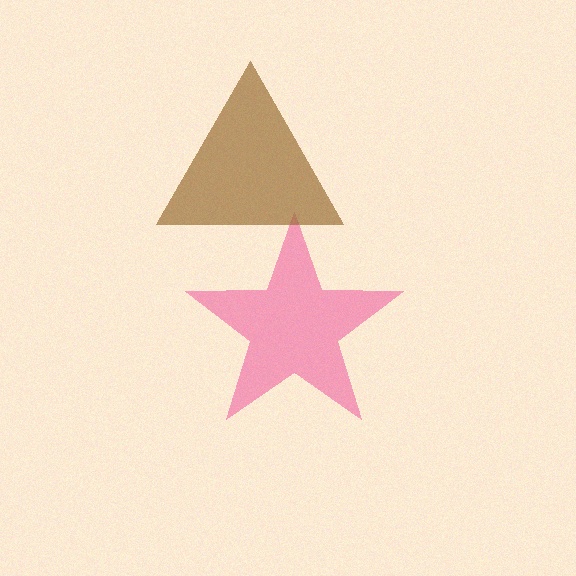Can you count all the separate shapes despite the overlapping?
Yes, there are 2 separate shapes.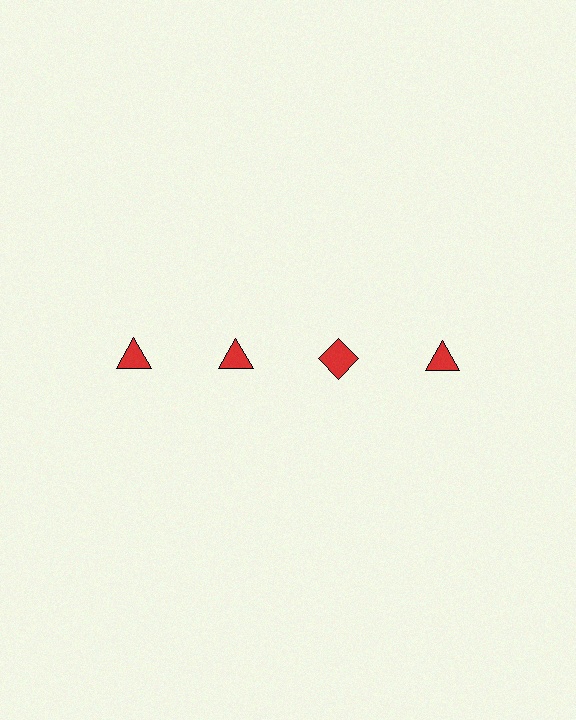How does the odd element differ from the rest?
It has a different shape: diamond instead of triangle.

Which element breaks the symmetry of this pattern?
The red diamond in the top row, center column breaks the symmetry. All other shapes are red triangles.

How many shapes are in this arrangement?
There are 4 shapes arranged in a grid pattern.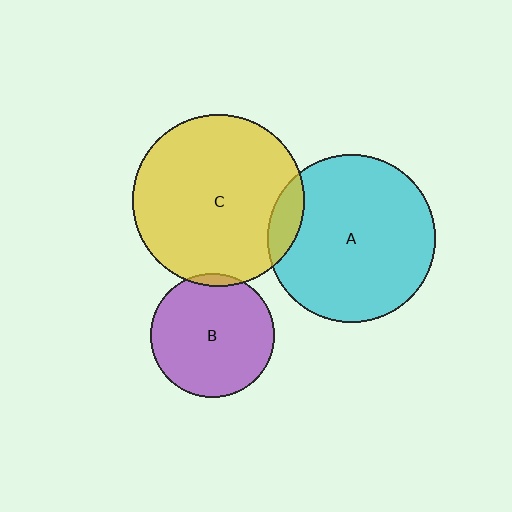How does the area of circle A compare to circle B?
Approximately 1.8 times.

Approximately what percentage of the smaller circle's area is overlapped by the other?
Approximately 10%.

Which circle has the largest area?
Circle C (yellow).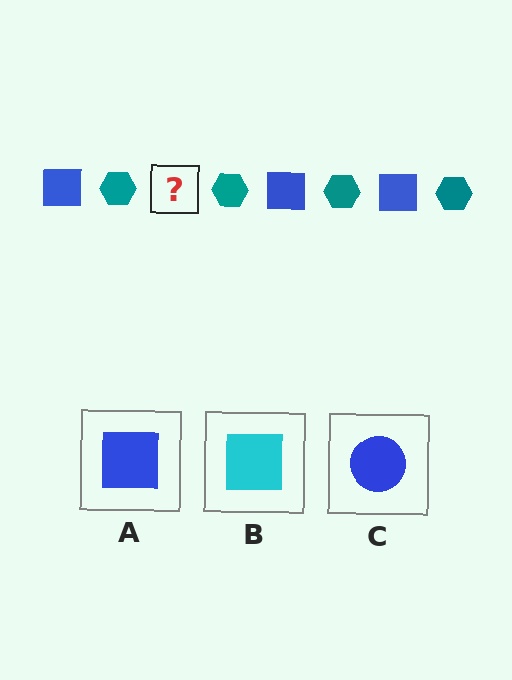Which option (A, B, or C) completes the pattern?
A.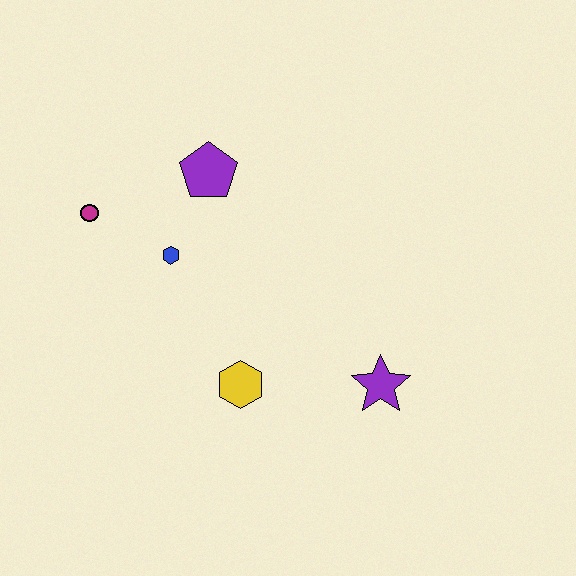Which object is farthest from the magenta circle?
The purple star is farthest from the magenta circle.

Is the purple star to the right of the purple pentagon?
Yes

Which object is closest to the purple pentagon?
The blue hexagon is closest to the purple pentagon.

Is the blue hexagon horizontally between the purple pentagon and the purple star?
No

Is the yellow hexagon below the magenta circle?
Yes